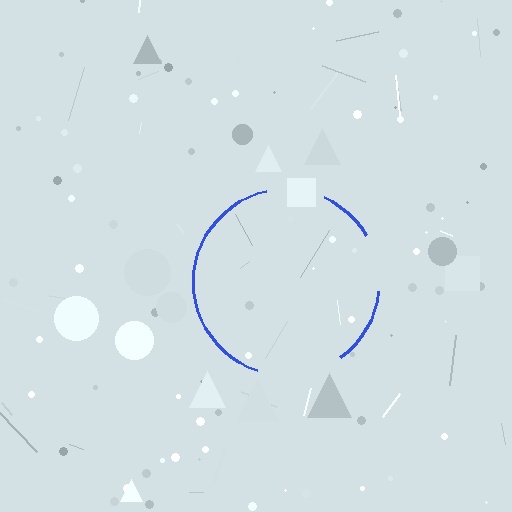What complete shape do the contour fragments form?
The contour fragments form a circle.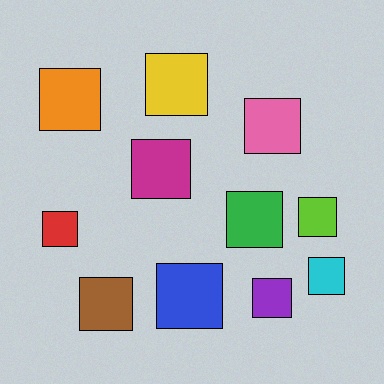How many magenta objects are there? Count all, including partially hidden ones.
There is 1 magenta object.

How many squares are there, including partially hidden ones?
There are 11 squares.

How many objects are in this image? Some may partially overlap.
There are 11 objects.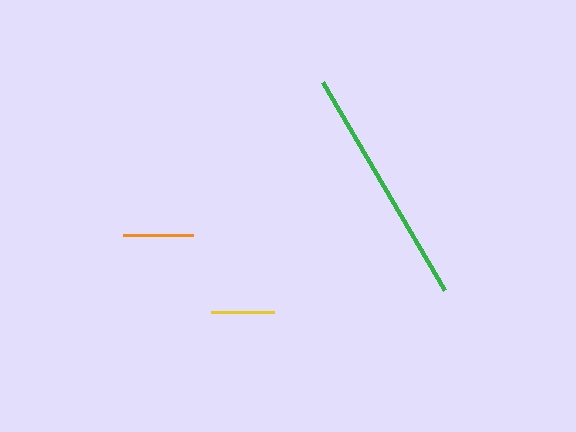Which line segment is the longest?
The green line is the longest at approximately 240 pixels.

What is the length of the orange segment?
The orange segment is approximately 70 pixels long.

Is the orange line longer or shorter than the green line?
The green line is longer than the orange line.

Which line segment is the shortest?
The yellow line is the shortest at approximately 63 pixels.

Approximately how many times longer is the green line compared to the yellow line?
The green line is approximately 3.8 times the length of the yellow line.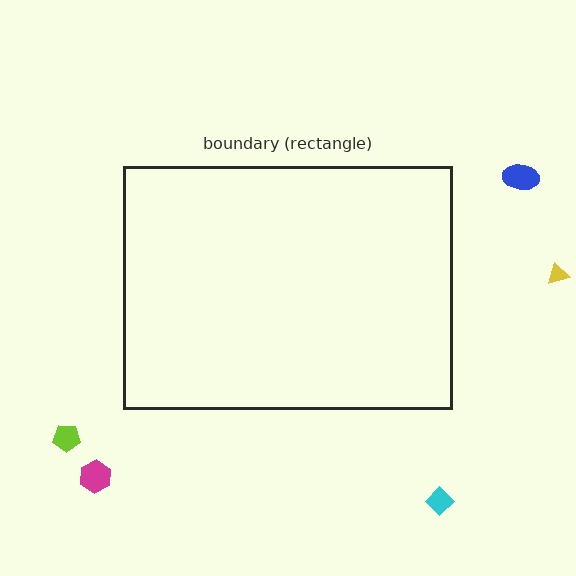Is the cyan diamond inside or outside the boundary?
Outside.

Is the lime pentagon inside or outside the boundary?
Outside.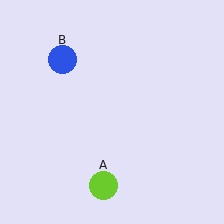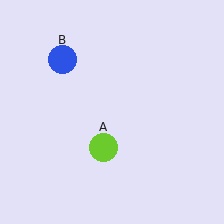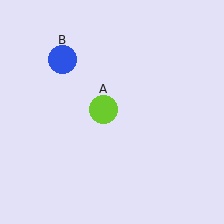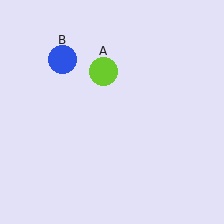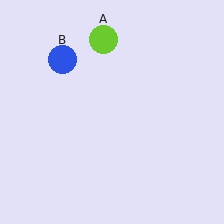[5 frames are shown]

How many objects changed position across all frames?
1 object changed position: lime circle (object A).